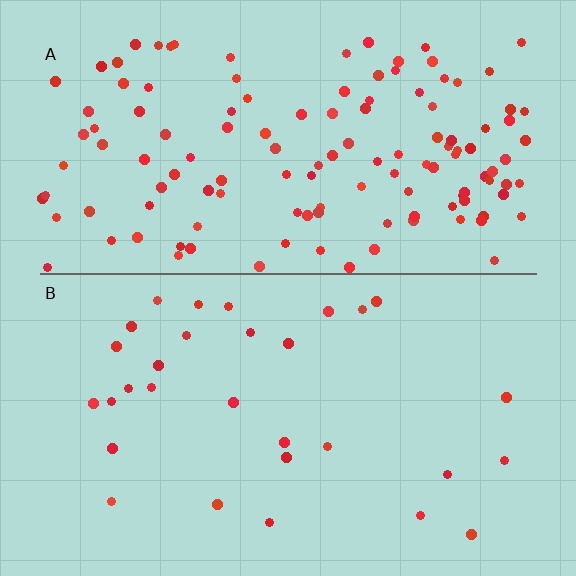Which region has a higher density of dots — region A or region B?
A (the top).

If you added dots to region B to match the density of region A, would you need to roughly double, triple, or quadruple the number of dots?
Approximately quadruple.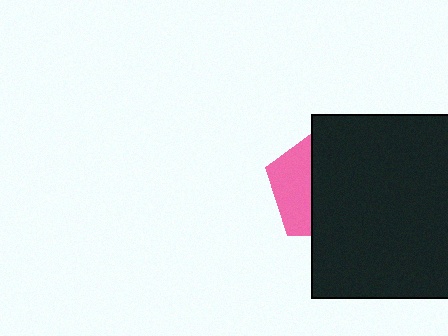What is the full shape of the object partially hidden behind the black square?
The partially hidden object is a pink pentagon.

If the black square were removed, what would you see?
You would see the complete pink pentagon.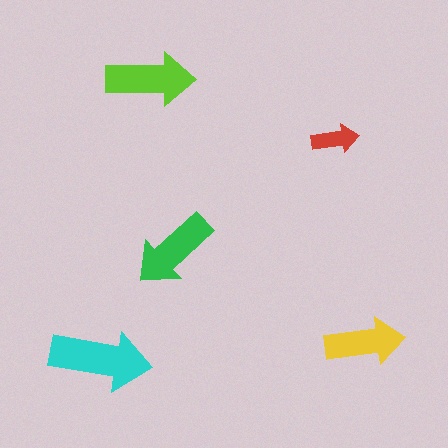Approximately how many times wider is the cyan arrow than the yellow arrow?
About 1.5 times wider.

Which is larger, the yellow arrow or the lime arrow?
The lime one.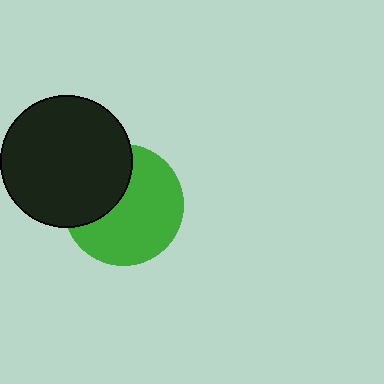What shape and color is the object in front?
The object in front is a black circle.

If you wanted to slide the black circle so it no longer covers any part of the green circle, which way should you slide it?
Slide it toward the upper-left — that is the most direct way to separate the two shapes.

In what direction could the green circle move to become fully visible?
The green circle could move toward the lower-right. That would shift it out from behind the black circle entirely.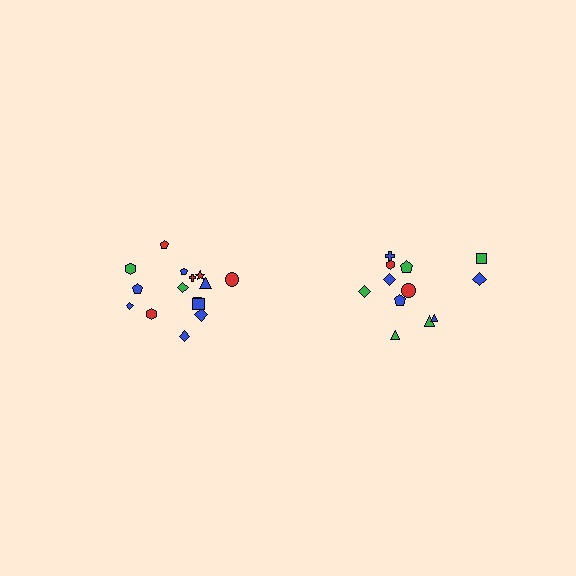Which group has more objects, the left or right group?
The left group.